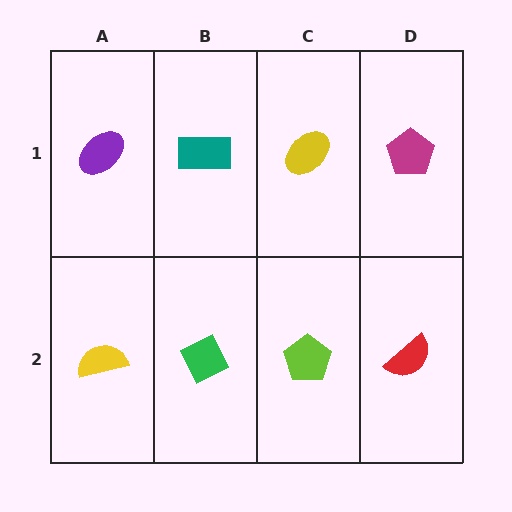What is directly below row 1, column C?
A lime pentagon.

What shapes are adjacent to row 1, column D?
A red semicircle (row 2, column D), a yellow ellipse (row 1, column C).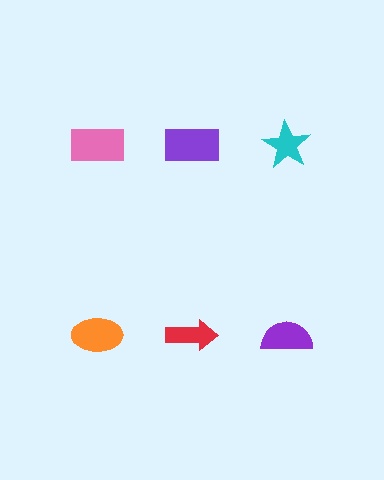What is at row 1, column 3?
A cyan star.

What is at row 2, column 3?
A purple semicircle.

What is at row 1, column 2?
A purple rectangle.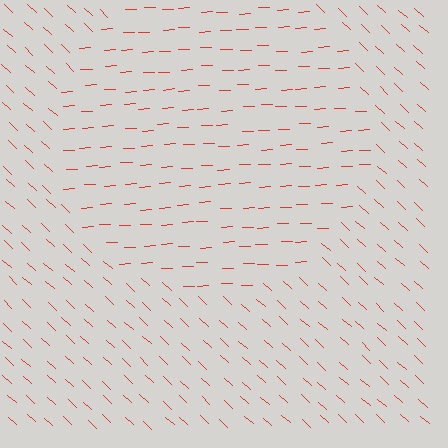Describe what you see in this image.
The image is filled with small red line segments. A circle region in the image has lines oriented differently from the surrounding lines, creating a visible texture boundary.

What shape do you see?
I see a circle.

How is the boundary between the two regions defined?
The boundary is defined purely by a change in line orientation (approximately 45 degrees difference). All lines are the same color and thickness.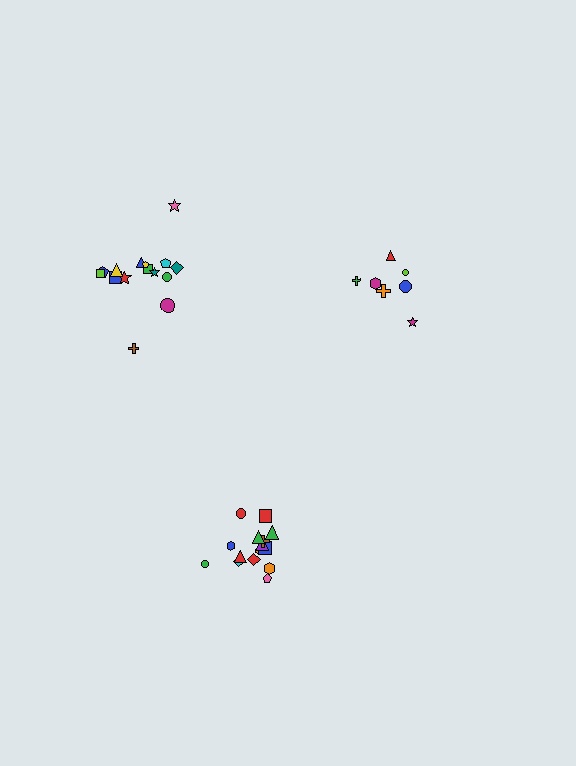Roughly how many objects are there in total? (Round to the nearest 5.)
Roughly 35 objects in total.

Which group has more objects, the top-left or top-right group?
The top-left group.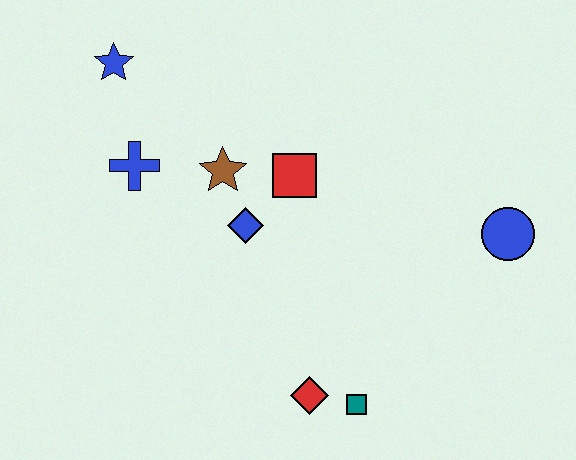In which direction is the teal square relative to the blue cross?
The teal square is below the blue cross.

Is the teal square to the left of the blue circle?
Yes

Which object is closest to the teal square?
The red diamond is closest to the teal square.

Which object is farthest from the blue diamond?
The blue circle is farthest from the blue diamond.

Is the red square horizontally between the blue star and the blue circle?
Yes